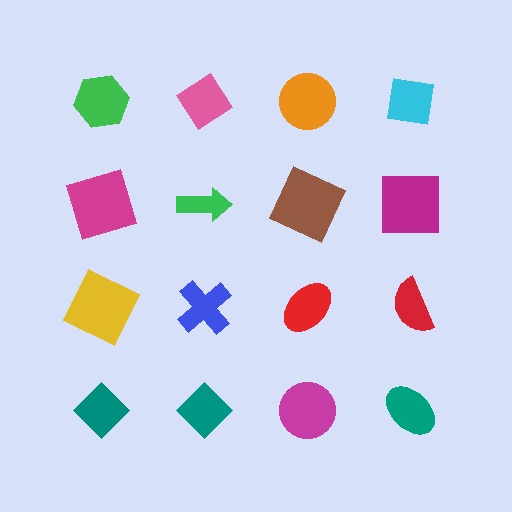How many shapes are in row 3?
4 shapes.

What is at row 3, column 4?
A red semicircle.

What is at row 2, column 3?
A brown square.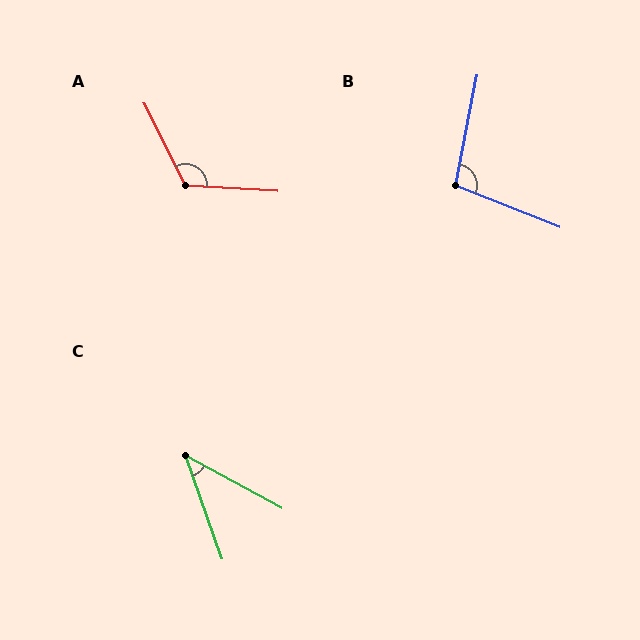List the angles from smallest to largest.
C (42°), B (100°), A (120°).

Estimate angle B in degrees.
Approximately 100 degrees.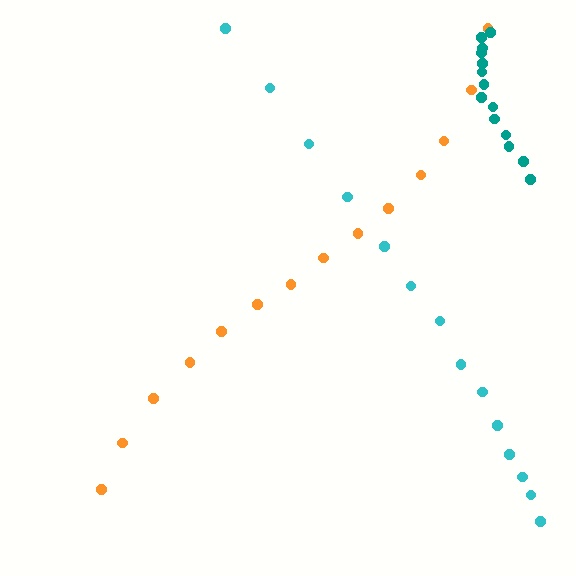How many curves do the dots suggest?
There are 3 distinct paths.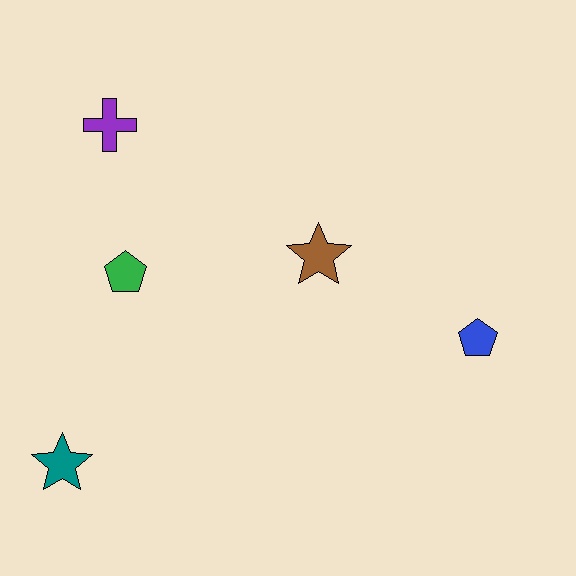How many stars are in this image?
There are 2 stars.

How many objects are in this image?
There are 5 objects.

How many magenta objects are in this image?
There are no magenta objects.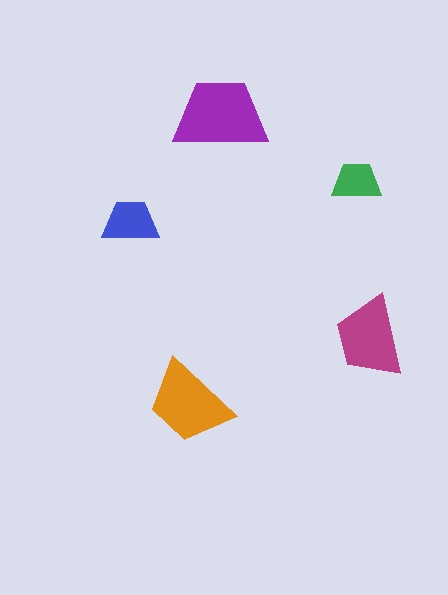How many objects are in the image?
There are 5 objects in the image.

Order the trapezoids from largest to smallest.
the purple one, the orange one, the magenta one, the blue one, the green one.